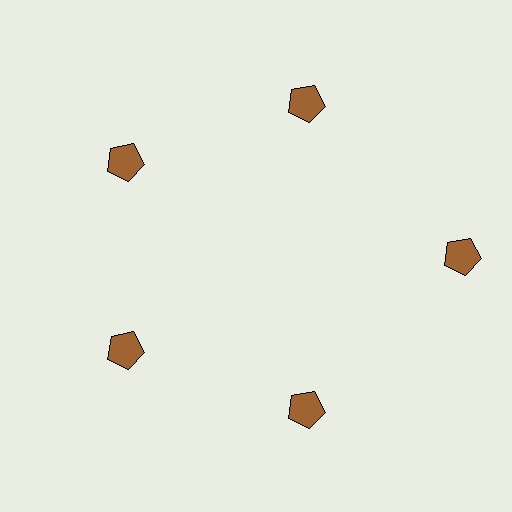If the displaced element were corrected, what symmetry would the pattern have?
It would have 5-fold rotational symmetry — the pattern would map onto itself every 72 degrees.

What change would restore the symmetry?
The symmetry would be restored by moving it inward, back onto the ring so that all 5 pentagons sit at equal angles and equal distance from the center.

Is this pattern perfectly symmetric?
No. The 5 brown pentagons are arranged in a ring, but one element near the 3 o'clock position is pushed outward from the center, breaking the 5-fold rotational symmetry.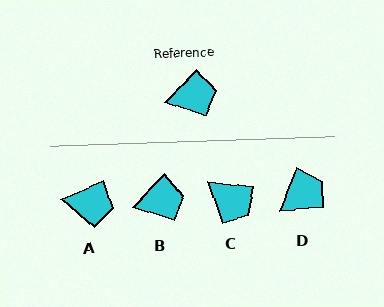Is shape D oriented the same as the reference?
No, it is off by about 23 degrees.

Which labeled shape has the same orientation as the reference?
B.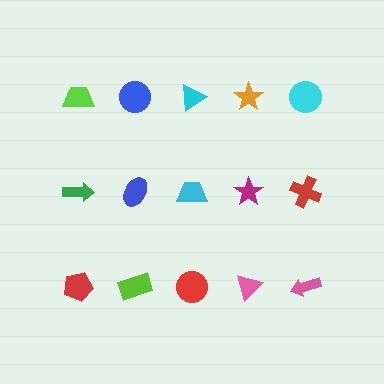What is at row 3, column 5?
A pink arrow.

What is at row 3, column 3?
A red circle.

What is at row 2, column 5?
A red cross.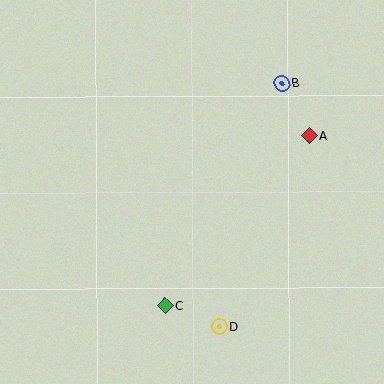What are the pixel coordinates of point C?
Point C is at (165, 306).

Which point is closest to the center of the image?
Point C at (165, 306) is closest to the center.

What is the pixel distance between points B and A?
The distance between B and A is 60 pixels.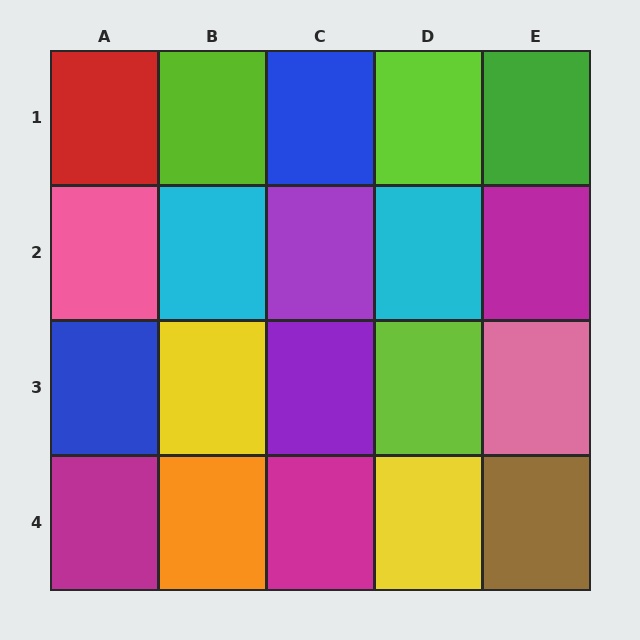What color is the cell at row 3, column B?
Yellow.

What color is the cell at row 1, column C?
Blue.